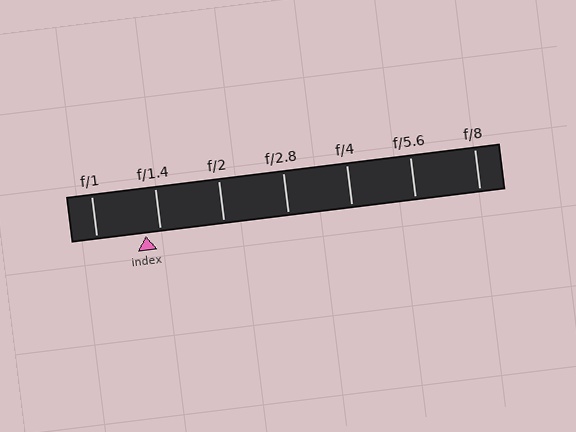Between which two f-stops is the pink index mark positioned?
The index mark is between f/1 and f/1.4.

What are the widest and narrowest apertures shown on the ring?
The widest aperture shown is f/1 and the narrowest is f/8.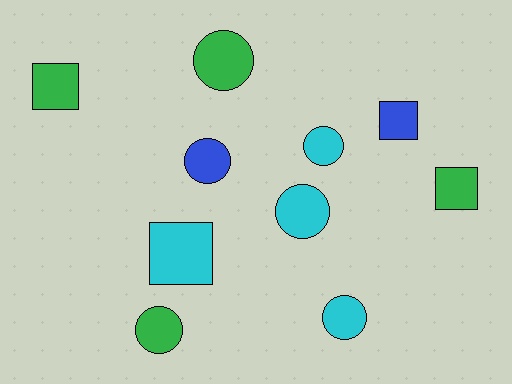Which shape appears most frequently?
Circle, with 6 objects.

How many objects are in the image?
There are 10 objects.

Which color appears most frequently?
Green, with 4 objects.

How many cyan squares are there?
There is 1 cyan square.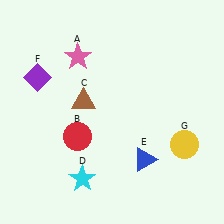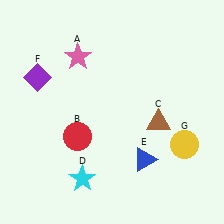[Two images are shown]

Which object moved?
The brown triangle (C) moved right.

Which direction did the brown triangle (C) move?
The brown triangle (C) moved right.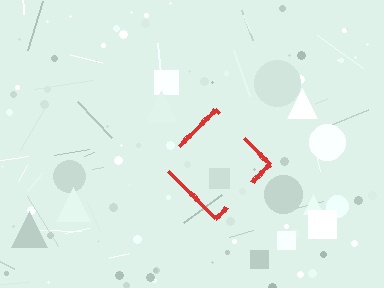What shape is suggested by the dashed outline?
The dashed outline suggests a diamond.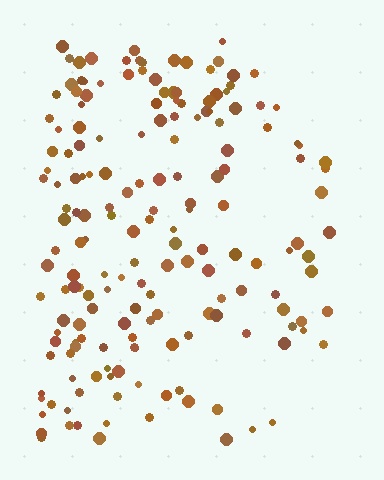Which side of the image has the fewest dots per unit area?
The right.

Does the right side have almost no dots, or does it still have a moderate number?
Still a moderate number, just noticeably fewer than the left.